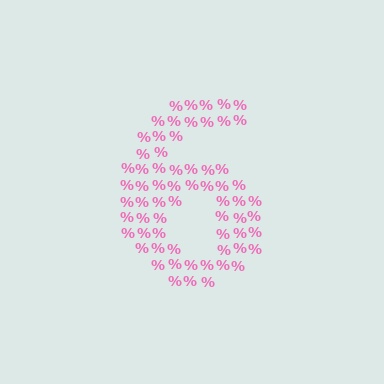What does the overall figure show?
The overall figure shows the digit 6.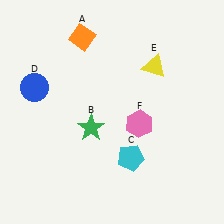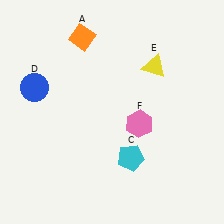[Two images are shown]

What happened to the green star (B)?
The green star (B) was removed in Image 2. It was in the bottom-left area of Image 1.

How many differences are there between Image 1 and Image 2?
There is 1 difference between the two images.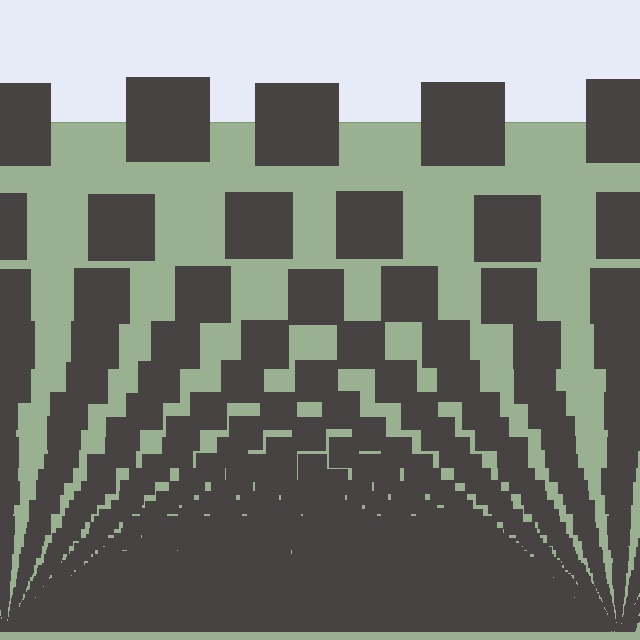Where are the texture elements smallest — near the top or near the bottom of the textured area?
Near the bottom.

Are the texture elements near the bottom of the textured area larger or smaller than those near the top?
Smaller. The gradient is inverted — elements near the bottom are smaller and denser.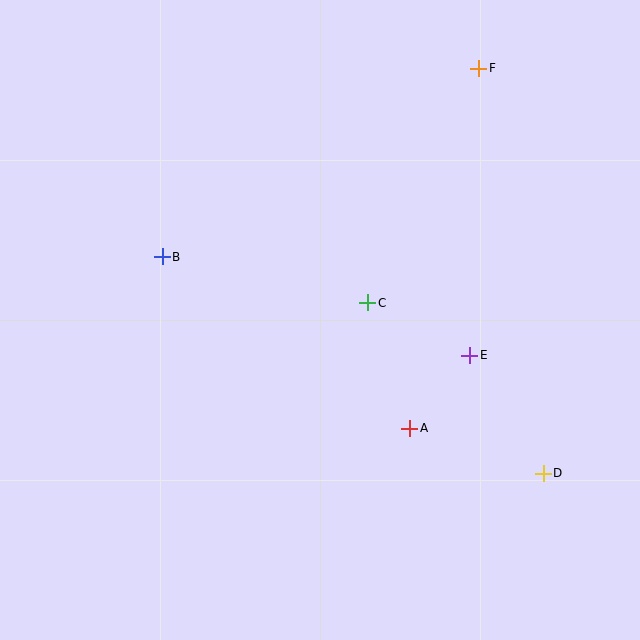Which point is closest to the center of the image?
Point C at (368, 303) is closest to the center.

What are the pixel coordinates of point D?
Point D is at (543, 473).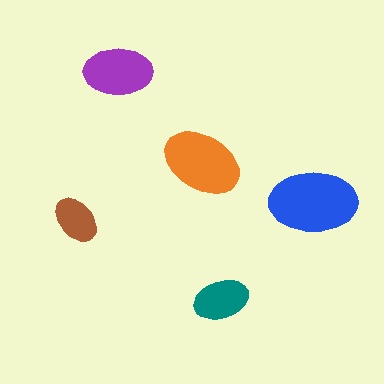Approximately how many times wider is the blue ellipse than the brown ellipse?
About 2 times wider.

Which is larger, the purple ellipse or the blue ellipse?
The blue one.